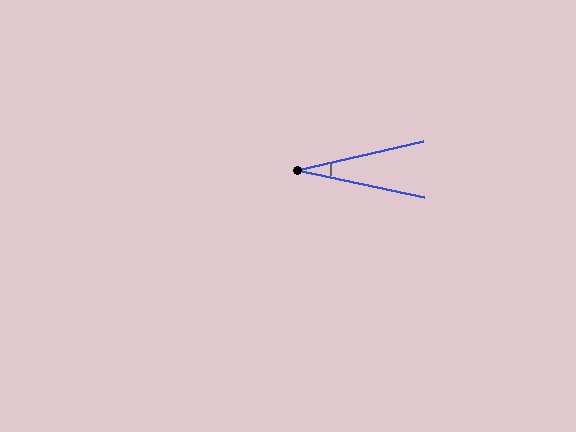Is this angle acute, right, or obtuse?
It is acute.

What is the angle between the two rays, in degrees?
Approximately 25 degrees.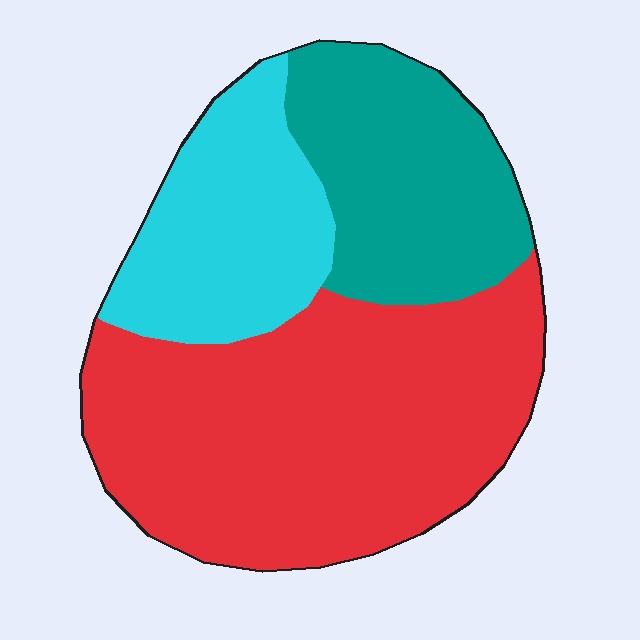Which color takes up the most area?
Red, at roughly 55%.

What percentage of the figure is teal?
Teal takes up less than a quarter of the figure.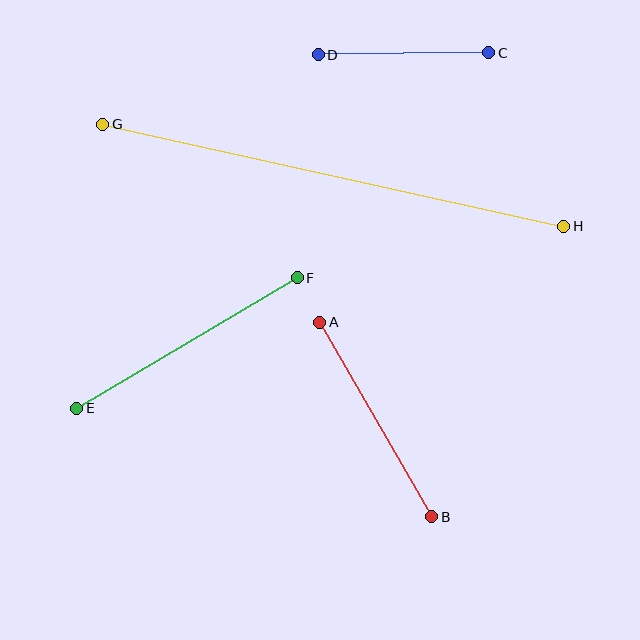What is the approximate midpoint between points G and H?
The midpoint is at approximately (333, 175) pixels.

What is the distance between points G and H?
The distance is approximately 472 pixels.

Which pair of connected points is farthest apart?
Points G and H are farthest apart.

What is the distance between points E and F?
The distance is approximately 256 pixels.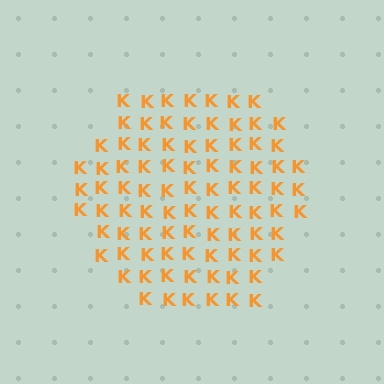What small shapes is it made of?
It is made of small letter K's.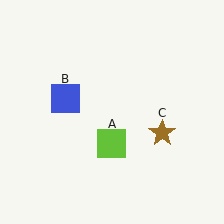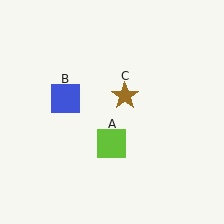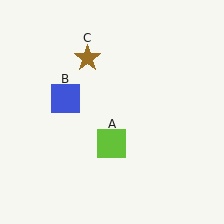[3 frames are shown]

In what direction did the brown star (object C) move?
The brown star (object C) moved up and to the left.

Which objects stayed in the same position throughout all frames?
Lime square (object A) and blue square (object B) remained stationary.